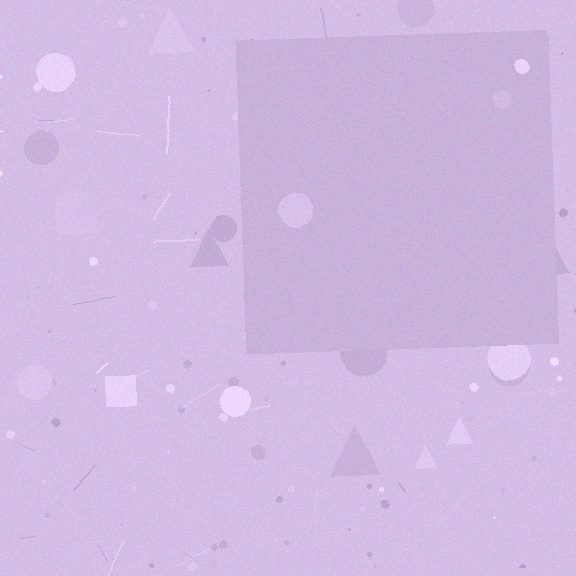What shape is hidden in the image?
A square is hidden in the image.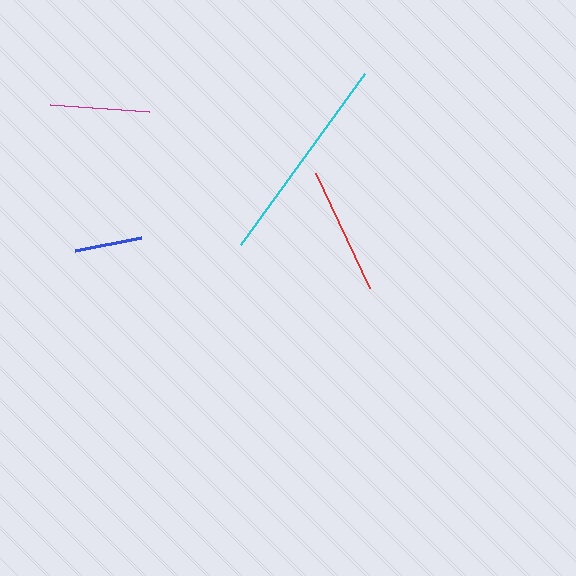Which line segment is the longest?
The cyan line is the longest at approximately 211 pixels.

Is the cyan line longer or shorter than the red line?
The cyan line is longer than the red line.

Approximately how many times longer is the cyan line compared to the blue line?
The cyan line is approximately 3.1 times the length of the blue line.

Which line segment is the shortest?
The blue line is the shortest at approximately 67 pixels.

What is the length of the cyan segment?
The cyan segment is approximately 211 pixels long.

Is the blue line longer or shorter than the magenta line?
The magenta line is longer than the blue line.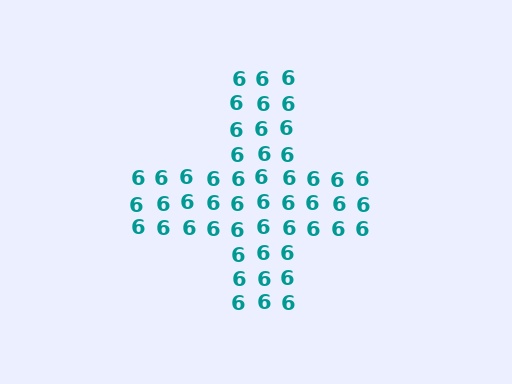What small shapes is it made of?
It is made of small digit 6's.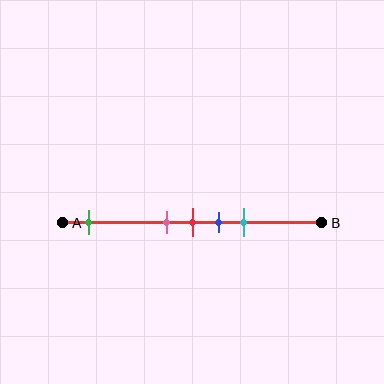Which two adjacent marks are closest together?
The pink and red marks are the closest adjacent pair.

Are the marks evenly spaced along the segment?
No, the marks are not evenly spaced.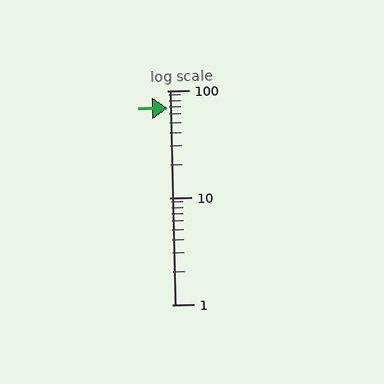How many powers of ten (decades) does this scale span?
The scale spans 2 decades, from 1 to 100.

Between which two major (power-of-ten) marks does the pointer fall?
The pointer is between 10 and 100.